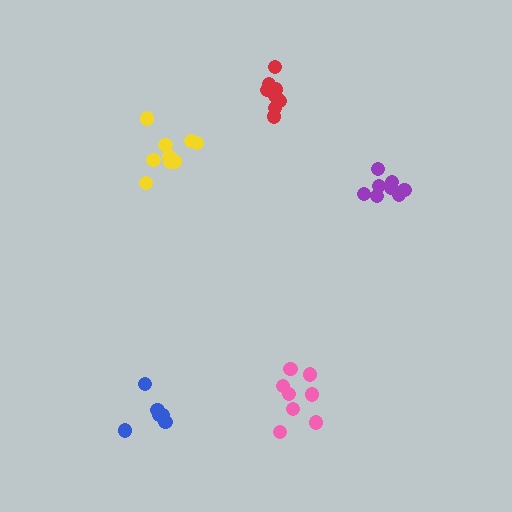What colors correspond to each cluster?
The clusters are colored: red, pink, blue, purple, yellow.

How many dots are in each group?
Group 1: 8 dots, Group 2: 8 dots, Group 3: 6 dots, Group 4: 8 dots, Group 5: 9 dots (39 total).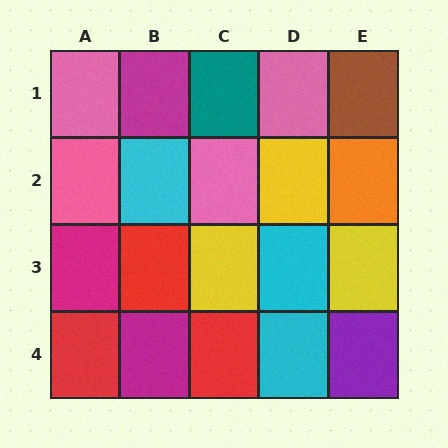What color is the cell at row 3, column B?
Red.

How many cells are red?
3 cells are red.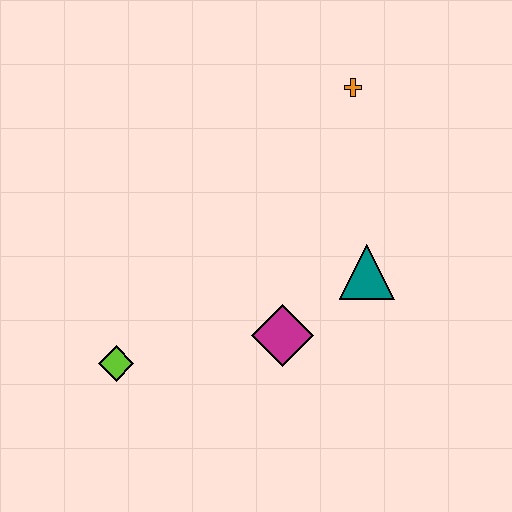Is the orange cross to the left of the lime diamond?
No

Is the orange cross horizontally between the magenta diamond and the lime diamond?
No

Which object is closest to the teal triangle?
The magenta diamond is closest to the teal triangle.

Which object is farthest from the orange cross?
The lime diamond is farthest from the orange cross.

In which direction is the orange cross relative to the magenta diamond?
The orange cross is above the magenta diamond.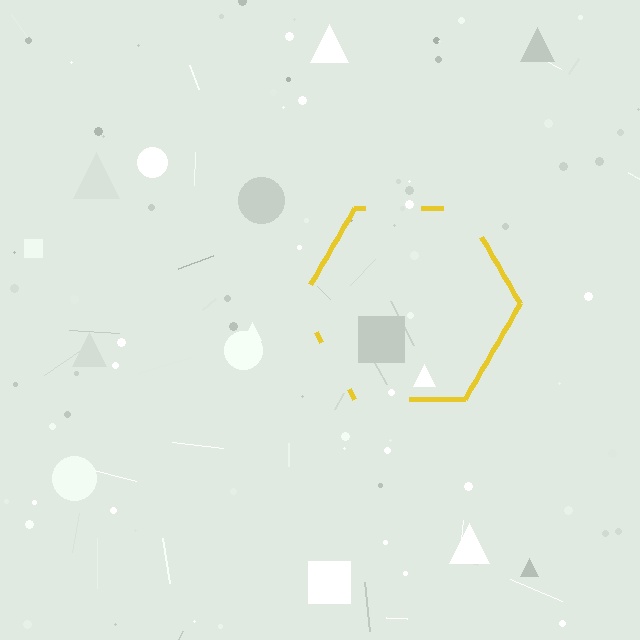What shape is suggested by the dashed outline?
The dashed outline suggests a hexagon.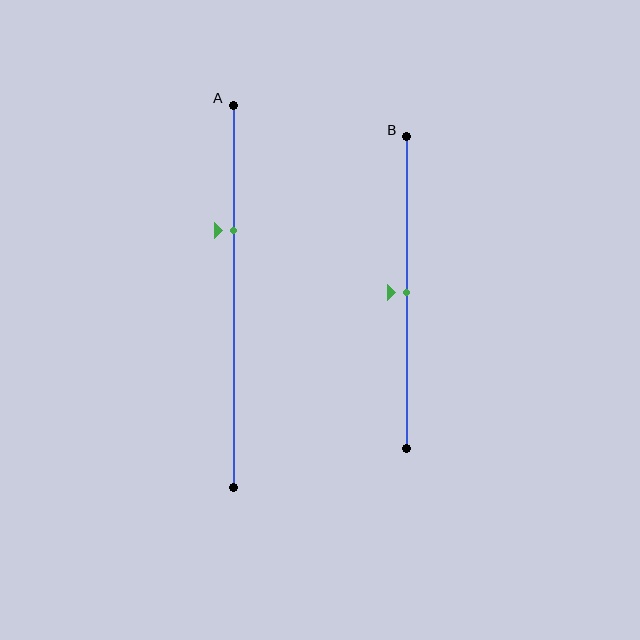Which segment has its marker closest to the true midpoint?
Segment B has its marker closest to the true midpoint.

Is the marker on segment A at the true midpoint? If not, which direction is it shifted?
No, the marker on segment A is shifted upward by about 17% of the segment length.